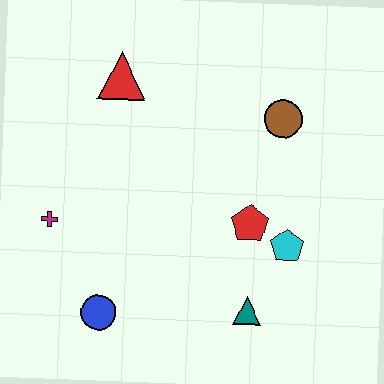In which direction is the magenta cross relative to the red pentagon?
The magenta cross is to the left of the red pentagon.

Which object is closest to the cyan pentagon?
The red pentagon is closest to the cyan pentagon.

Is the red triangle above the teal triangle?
Yes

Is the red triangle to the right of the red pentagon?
No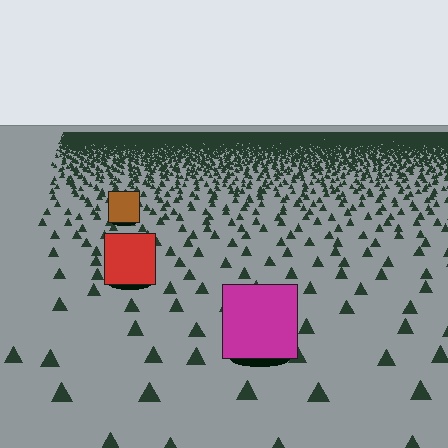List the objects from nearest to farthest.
From nearest to farthest: the magenta square, the red square, the brown square.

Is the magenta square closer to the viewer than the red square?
Yes. The magenta square is closer — you can tell from the texture gradient: the ground texture is coarser near it.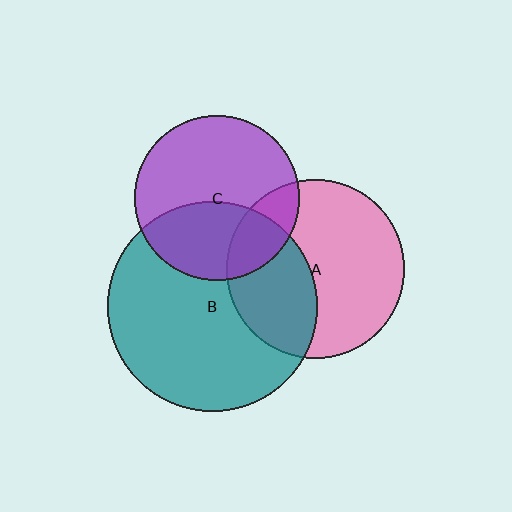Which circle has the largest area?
Circle B (teal).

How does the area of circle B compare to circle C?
Approximately 1.6 times.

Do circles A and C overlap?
Yes.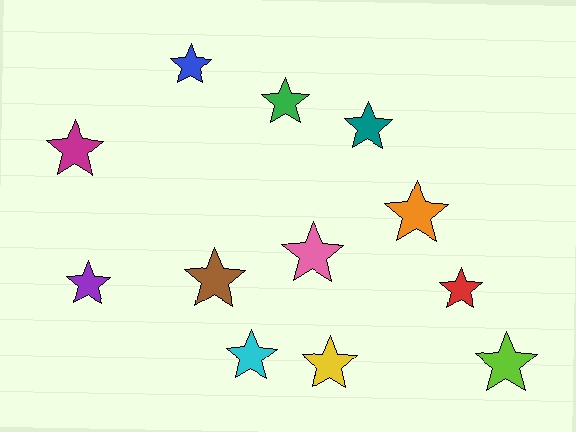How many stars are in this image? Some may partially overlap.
There are 12 stars.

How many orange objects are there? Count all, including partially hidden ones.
There is 1 orange object.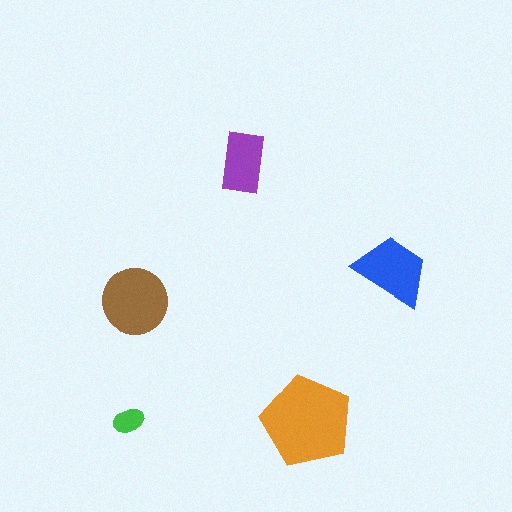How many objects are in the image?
There are 5 objects in the image.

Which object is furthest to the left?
The green ellipse is leftmost.